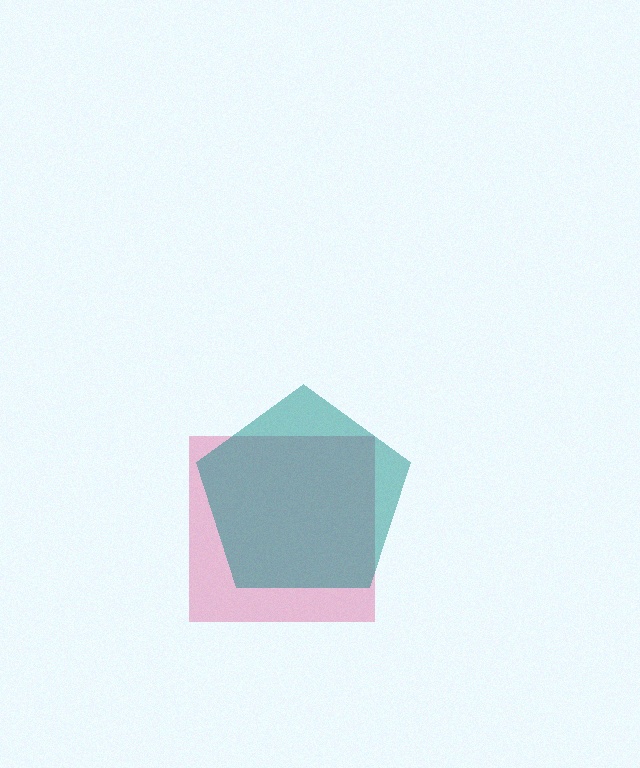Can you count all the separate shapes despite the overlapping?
Yes, there are 2 separate shapes.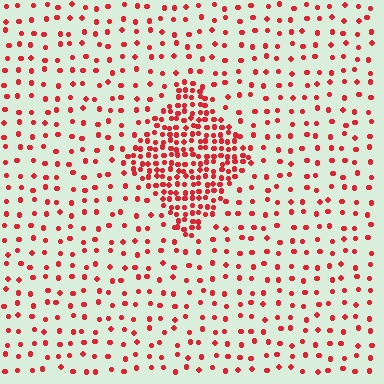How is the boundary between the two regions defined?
The boundary is defined by a change in element density (approximately 3.2x ratio). All elements are the same color, size, and shape.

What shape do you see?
I see a diamond.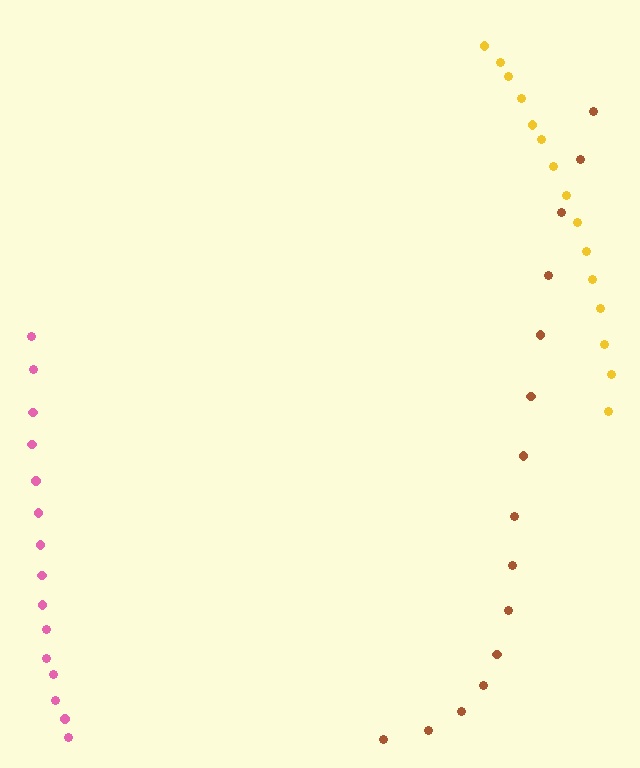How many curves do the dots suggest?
There are 3 distinct paths.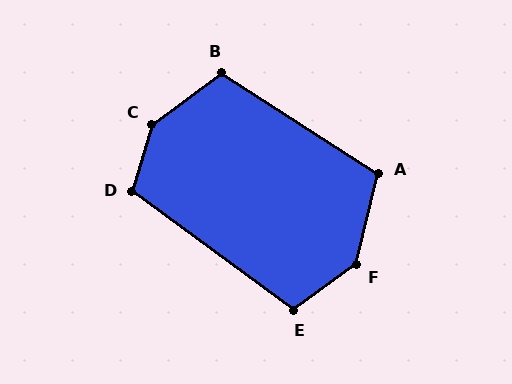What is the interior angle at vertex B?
Approximately 111 degrees (obtuse).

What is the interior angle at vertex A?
Approximately 109 degrees (obtuse).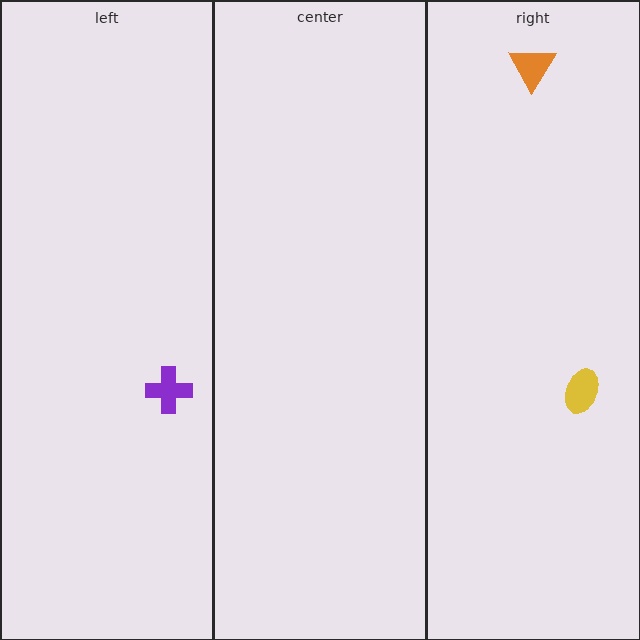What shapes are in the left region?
The purple cross.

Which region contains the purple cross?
The left region.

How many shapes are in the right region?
2.